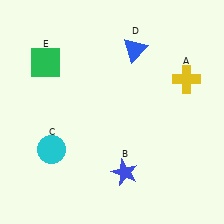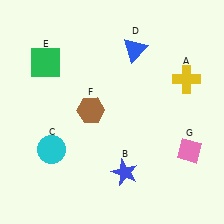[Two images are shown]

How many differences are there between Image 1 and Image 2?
There are 2 differences between the two images.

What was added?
A brown hexagon (F), a pink diamond (G) were added in Image 2.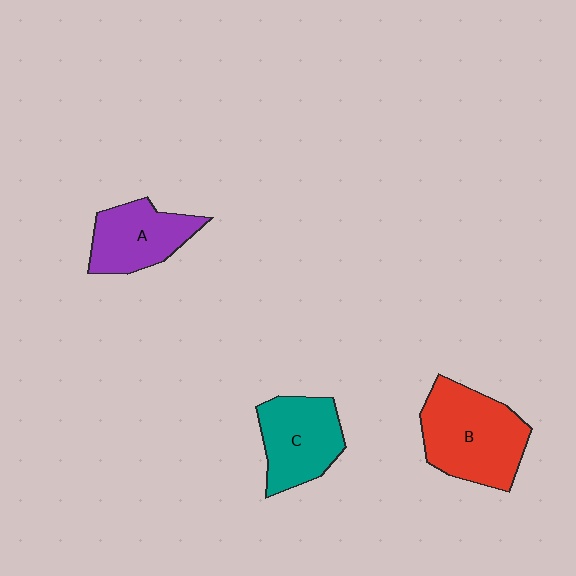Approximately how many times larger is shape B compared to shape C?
Approximately 1.3 times.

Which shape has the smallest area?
Shape A (purple).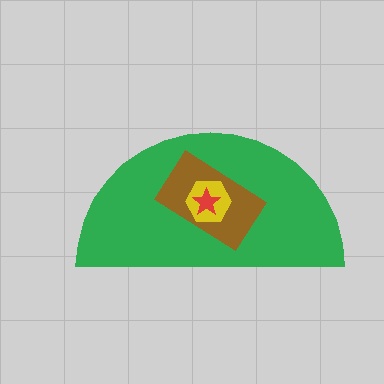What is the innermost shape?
The red star.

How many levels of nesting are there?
4.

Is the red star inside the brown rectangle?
Yes.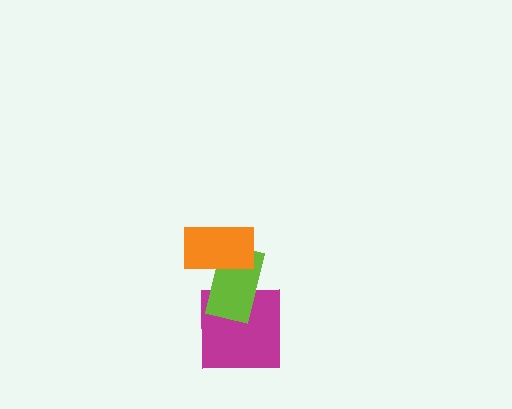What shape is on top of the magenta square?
The lime rectangle is on top of the magenta square.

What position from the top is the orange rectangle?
The orange rectangle is 1st from the top.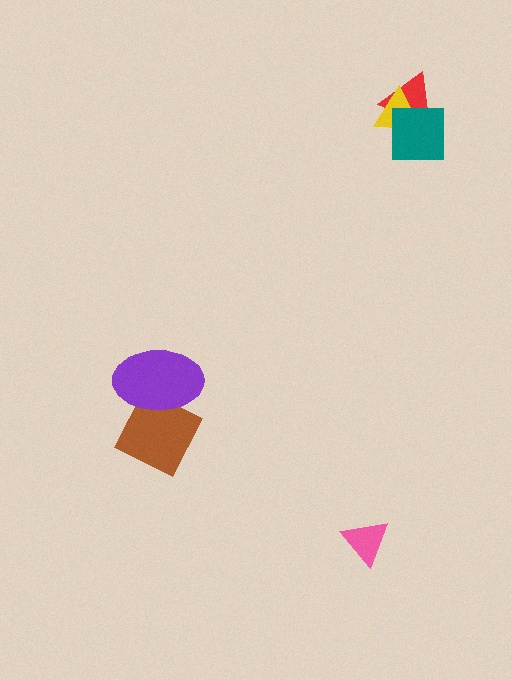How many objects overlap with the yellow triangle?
2 objects overlap with the yellow triangle.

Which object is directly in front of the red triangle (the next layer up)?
The yellow triangle is directly in front of the red triangle.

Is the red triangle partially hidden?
Yes, it is partially covered by another shape.